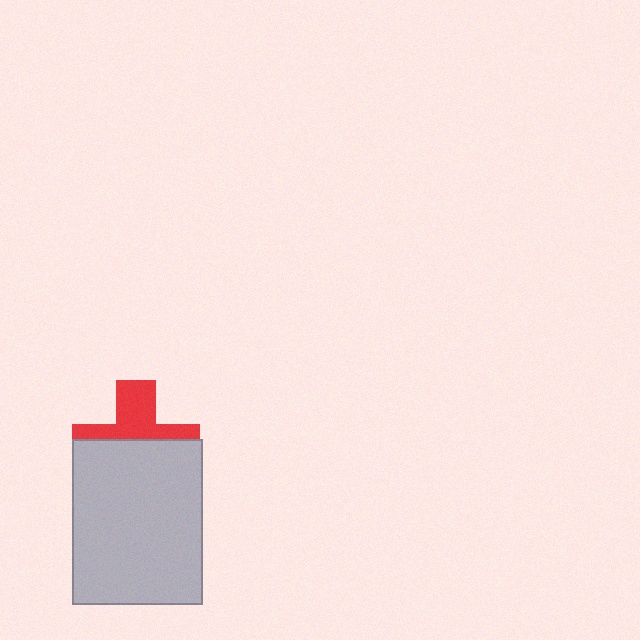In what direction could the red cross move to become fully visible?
The red cross could move up. That would shift it out from behind the light gray rectangle entirely.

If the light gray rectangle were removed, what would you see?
You would see the complete red cross.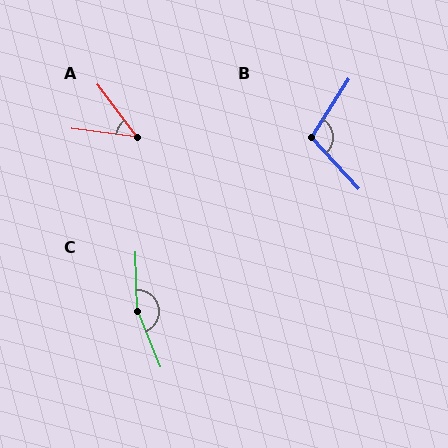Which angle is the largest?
C, at approximately 159 degrees.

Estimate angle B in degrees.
Approximately 104 degrees.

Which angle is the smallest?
A, at approximately 45 degrees.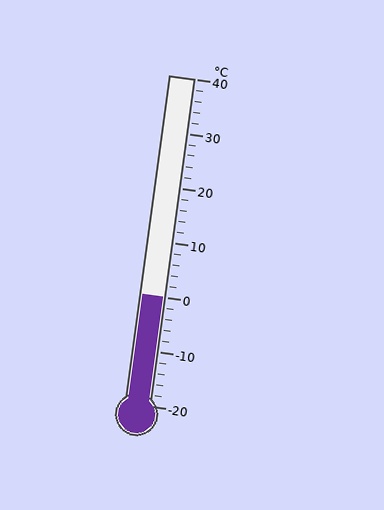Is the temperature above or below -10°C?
The temperature is above -10°C.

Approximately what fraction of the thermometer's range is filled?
The thermometer is filled to approximately 35% of its range.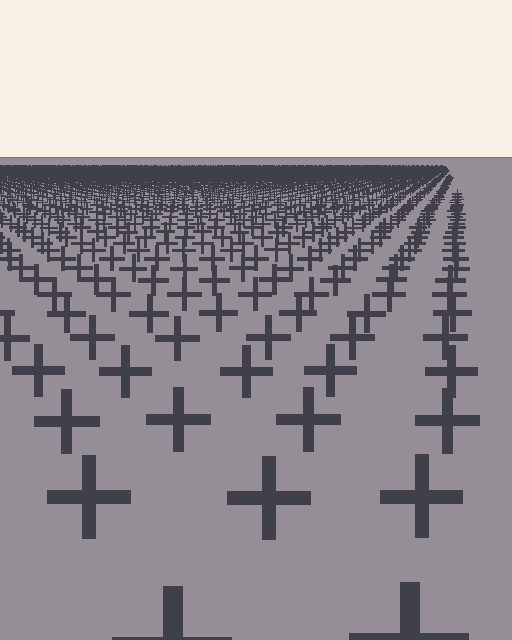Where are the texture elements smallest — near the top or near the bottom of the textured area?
Near the top.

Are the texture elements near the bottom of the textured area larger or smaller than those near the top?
Larger. Near the bottom, elements are closer to the viewer and appear at a bigger on-screen size.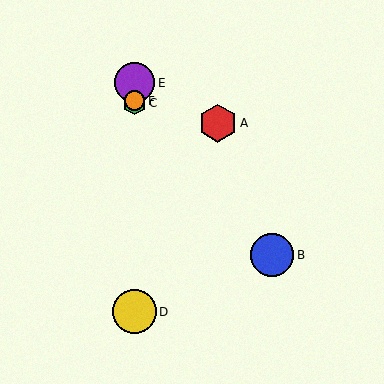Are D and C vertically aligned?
Yes, both are at x≈135.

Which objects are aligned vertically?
Objects C, D, E, F are aligned vertically.